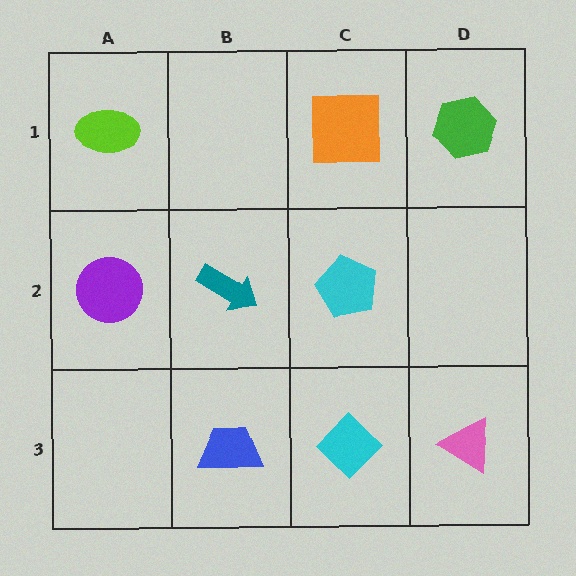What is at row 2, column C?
A cyan pentagon.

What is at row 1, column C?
An orange square.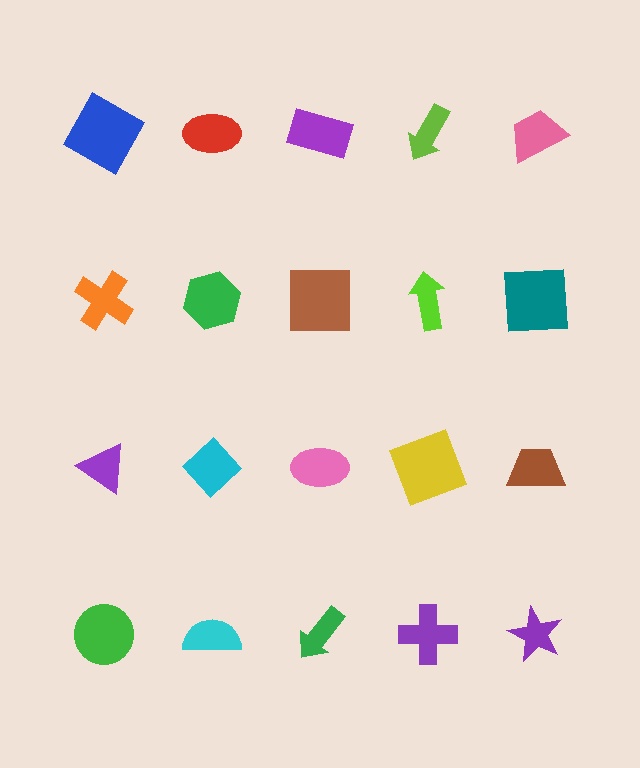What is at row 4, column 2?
A cyan semicircle.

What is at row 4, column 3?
A green arrow.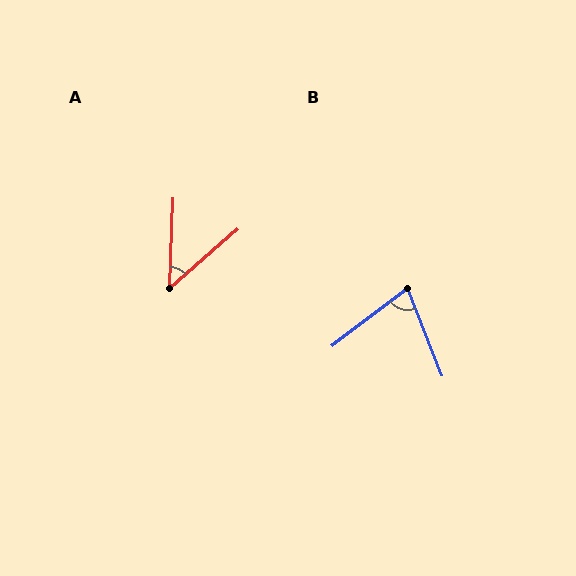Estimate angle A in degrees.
Approximately 47 degrees.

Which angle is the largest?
B, at approximately 74 degrees.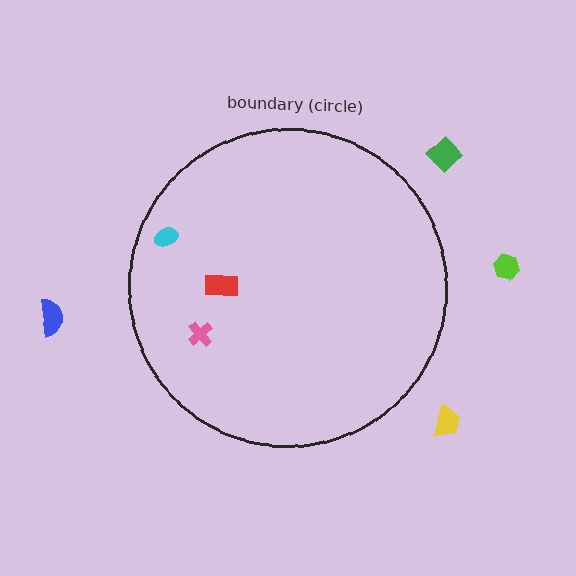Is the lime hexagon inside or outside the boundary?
Outside.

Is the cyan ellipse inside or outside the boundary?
Inside.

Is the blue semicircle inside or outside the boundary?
Outside.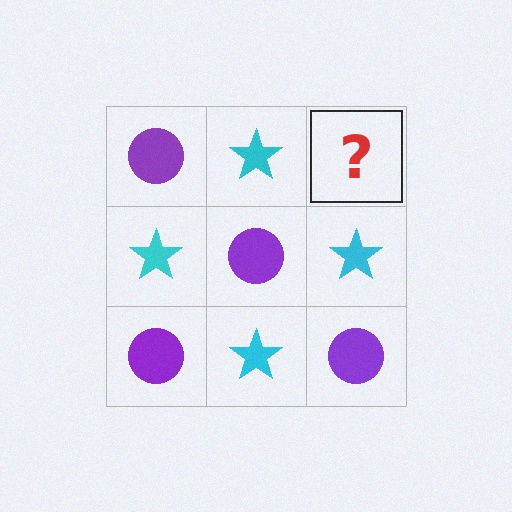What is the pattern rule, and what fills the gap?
The rule is that it alternates purple circle and cyan star in a checkerboard pattern. The gap should be filled with a purple circle.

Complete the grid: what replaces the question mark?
The question mark should be replaced with a purple circle.